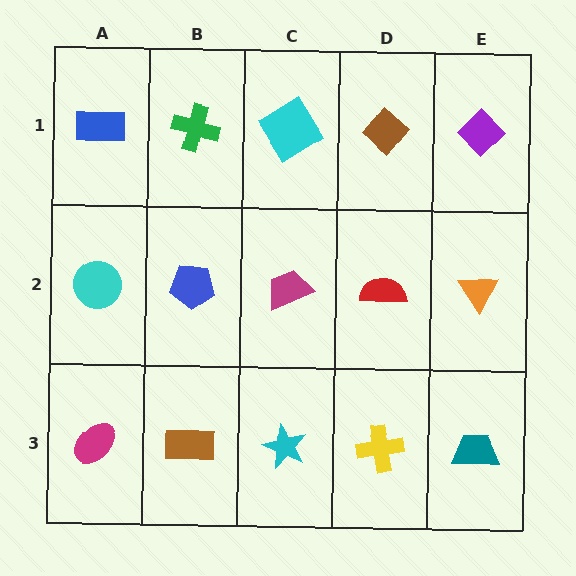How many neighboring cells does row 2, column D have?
4.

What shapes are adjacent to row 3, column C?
A magenta trapezoid (row 2, column C), a brown rectangle (row 3, column B), a yellow cross (row 3, column D).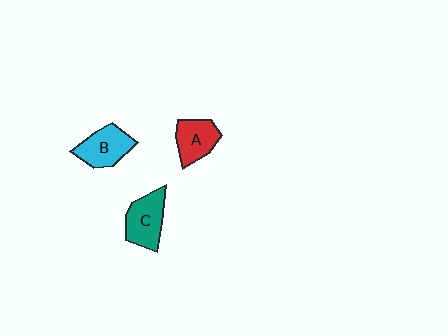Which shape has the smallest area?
Shape A (red).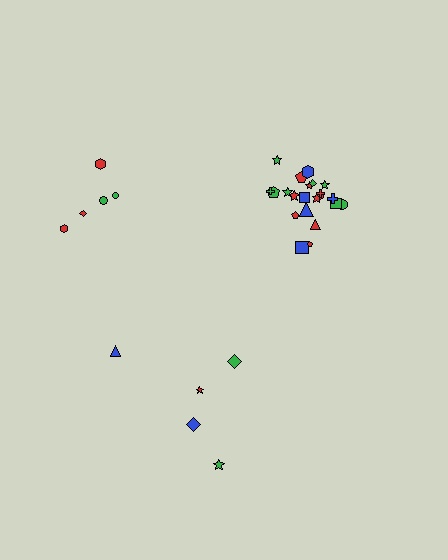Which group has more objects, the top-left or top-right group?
The top-right group.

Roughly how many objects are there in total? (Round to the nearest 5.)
Roughly 30 objects in total.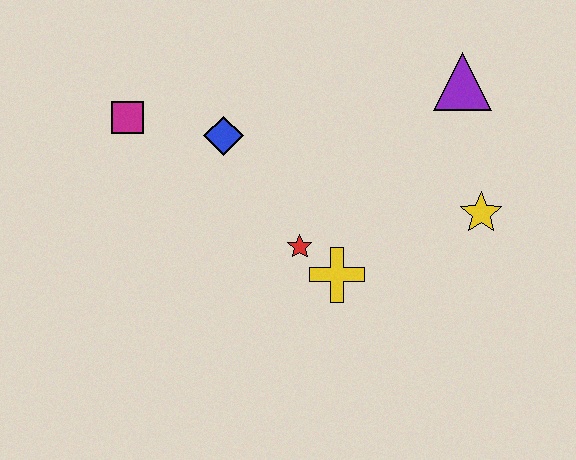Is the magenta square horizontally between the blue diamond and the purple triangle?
No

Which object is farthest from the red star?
The purple triangle is farthest from the red star.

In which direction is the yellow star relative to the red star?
The yellow star is to the right of the red star.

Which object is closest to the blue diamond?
The magenta square is closest to the blue diamond.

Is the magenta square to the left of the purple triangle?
Yes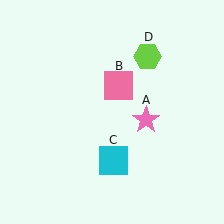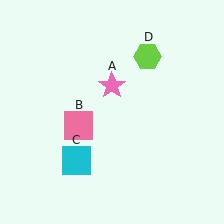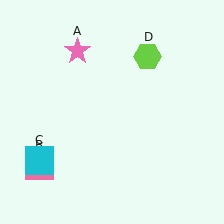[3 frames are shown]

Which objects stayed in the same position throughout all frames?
Lime hexagon (object D) remained stationary.